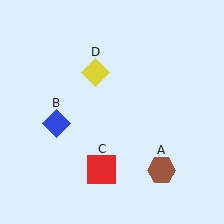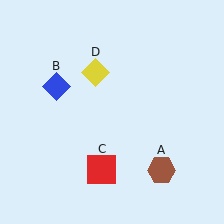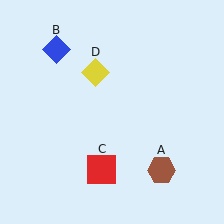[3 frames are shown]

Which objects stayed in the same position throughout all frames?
Brown hexagon (object A) and red square (object C) and yellow diamond (object D) remained stationary.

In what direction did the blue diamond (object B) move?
The blue diamond (object B) moved up.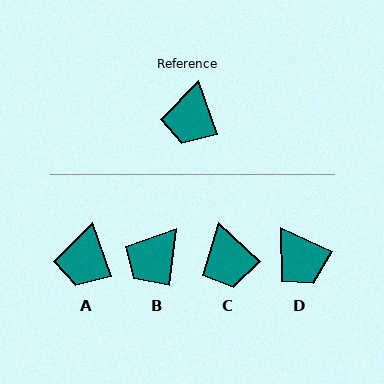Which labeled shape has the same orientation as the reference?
A.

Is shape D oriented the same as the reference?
No, it is off by about 46 degrees.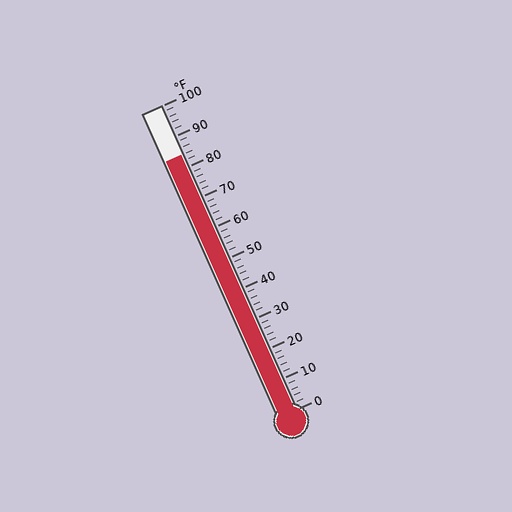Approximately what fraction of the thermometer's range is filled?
The thermometer is filled to approximately 85% of its range.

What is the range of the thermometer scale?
The thermometer scale ranges from 0°F to 100°F.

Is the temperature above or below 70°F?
The temperature is above 70°F.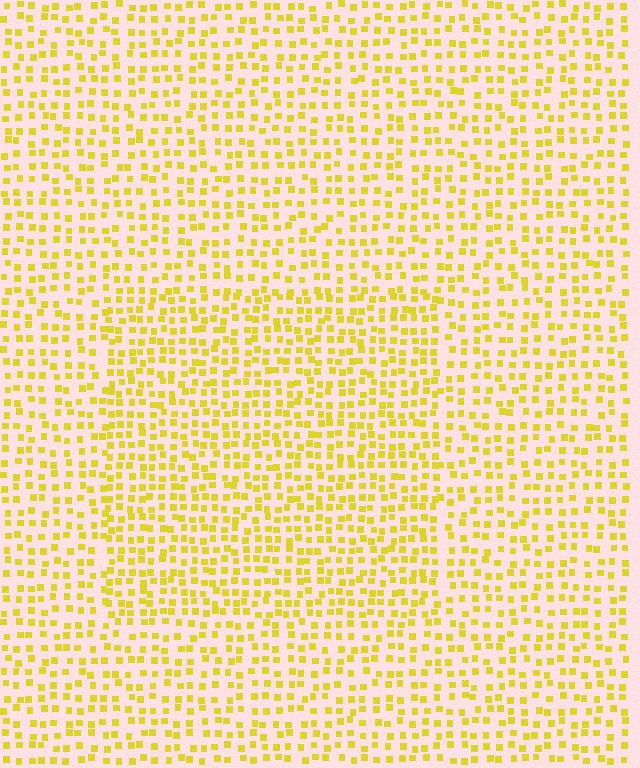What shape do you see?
I see a rectangle.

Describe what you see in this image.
The image contains small yellow elements arranged at two different densities. A rectangle-shaped region is visible where the elements are more densely packed than the surrounding area.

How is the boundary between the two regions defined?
The boundary is defined by a change in element density (approximately 1.4x ratio). All elements are the same color, size, and shape.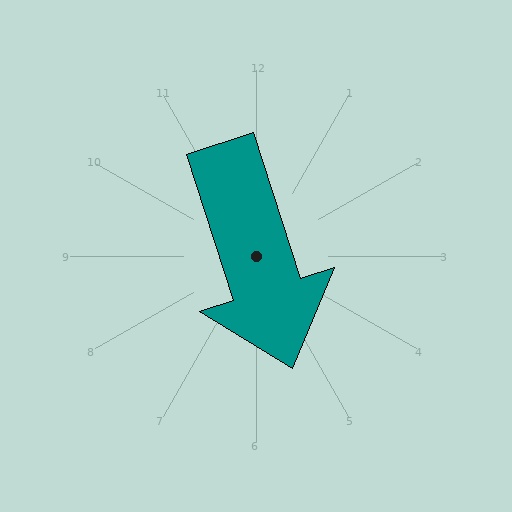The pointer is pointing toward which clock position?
Roughly 5 o'clock.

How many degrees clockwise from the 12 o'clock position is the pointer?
Approximately 162 degrees.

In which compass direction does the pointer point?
South.